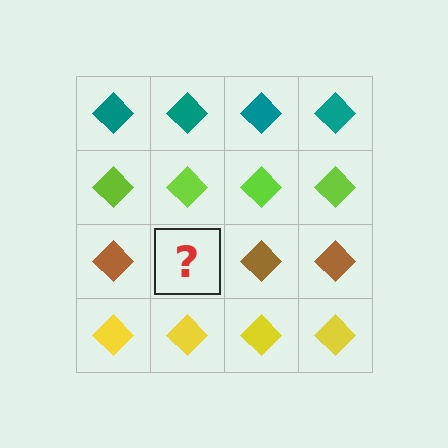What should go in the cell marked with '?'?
The missing cell should contain a brown diamond.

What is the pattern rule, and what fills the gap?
The rule is that each row has a consistent color. The gap should be filled with a brown diamond.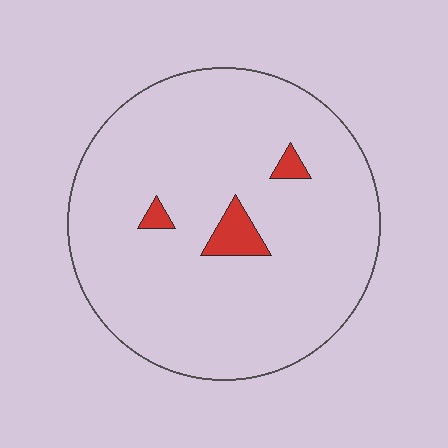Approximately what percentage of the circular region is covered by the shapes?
Approximately 5%.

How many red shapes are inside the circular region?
3.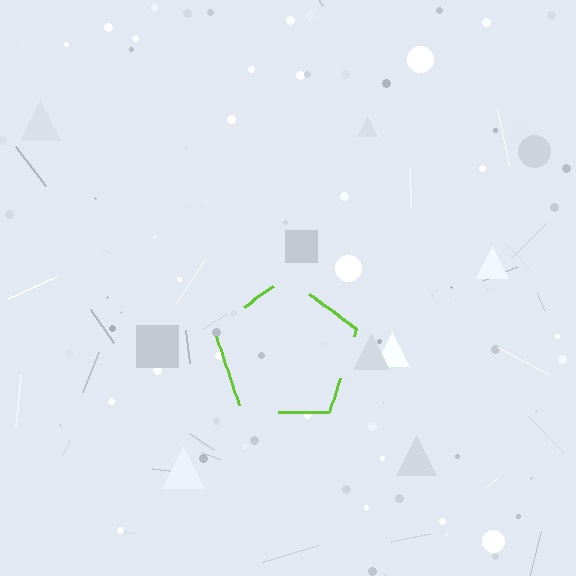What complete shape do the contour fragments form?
The contour fragments form a pentagon.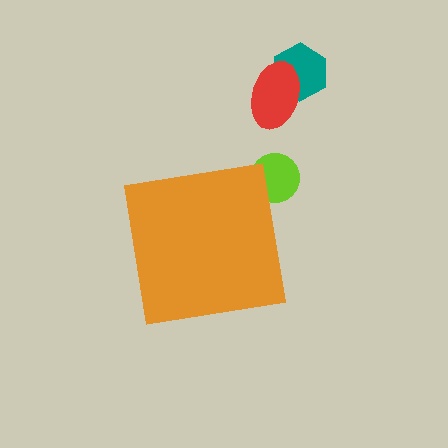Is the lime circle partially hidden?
Yes, the lime circle is partially hidden behind the orange square.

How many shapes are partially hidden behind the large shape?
1 shape is partially hidden.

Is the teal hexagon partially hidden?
No, the teal hexagon is fully visible.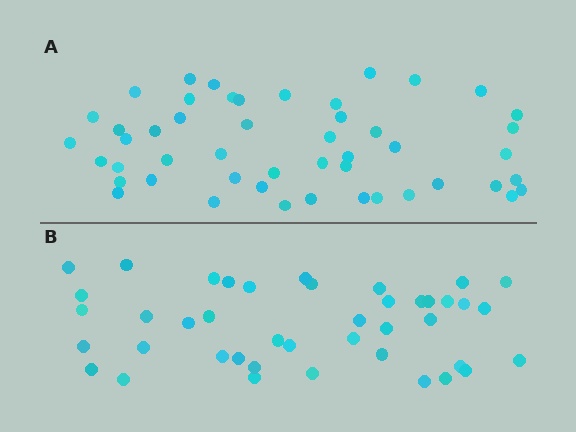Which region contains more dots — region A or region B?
Region A (the top region) has more dots.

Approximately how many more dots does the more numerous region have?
Region A has roughly 8 or so more dots than region B.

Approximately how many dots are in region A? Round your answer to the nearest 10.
About 50 dots. (The exact count is 49, which rounds to 50.)